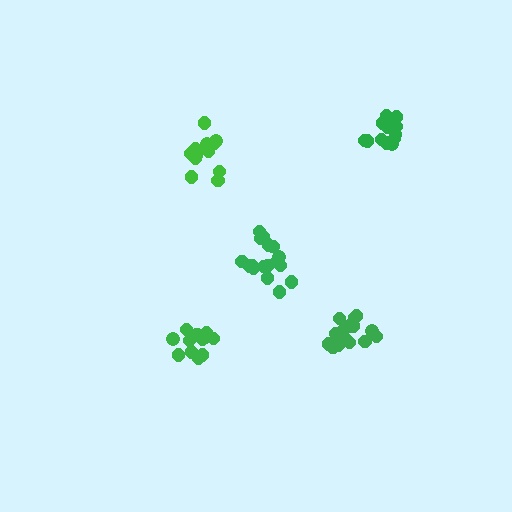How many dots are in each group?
Group 1: 13 dots, Group 2: 12 dots, Group 3: 15 dots, Group 4: 18 dots, Group 5: 17 dots (75 total).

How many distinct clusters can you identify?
There are 5 distinct clusters.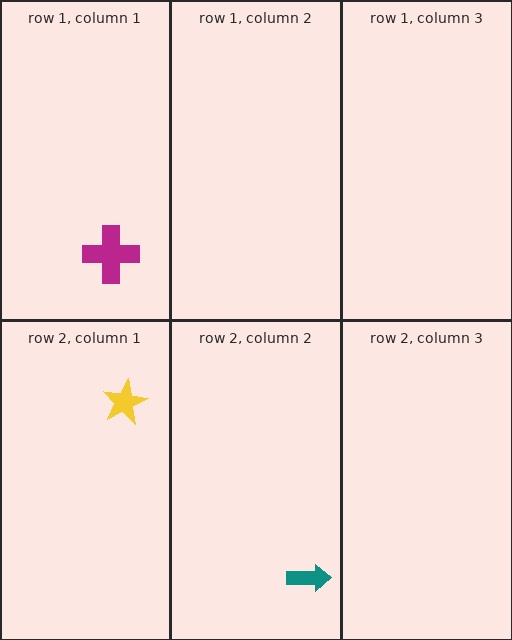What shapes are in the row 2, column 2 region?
The teal arrow.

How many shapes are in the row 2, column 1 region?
1.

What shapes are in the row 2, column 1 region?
The yellow star.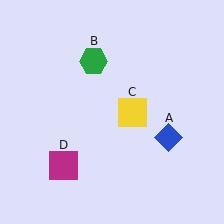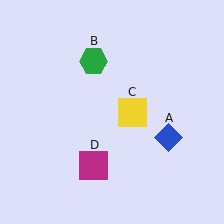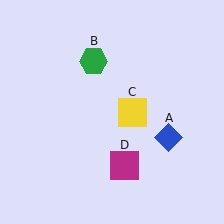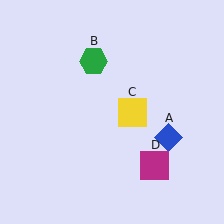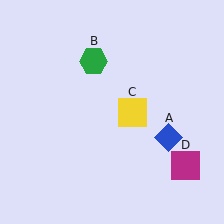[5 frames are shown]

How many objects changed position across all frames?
1 object changed position: magenta square (object D).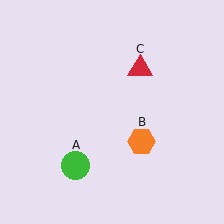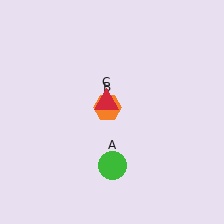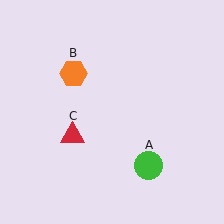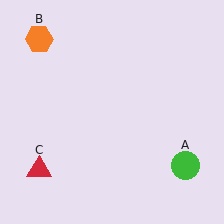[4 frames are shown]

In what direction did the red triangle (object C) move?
The red triangle (object C) moved down and to the left.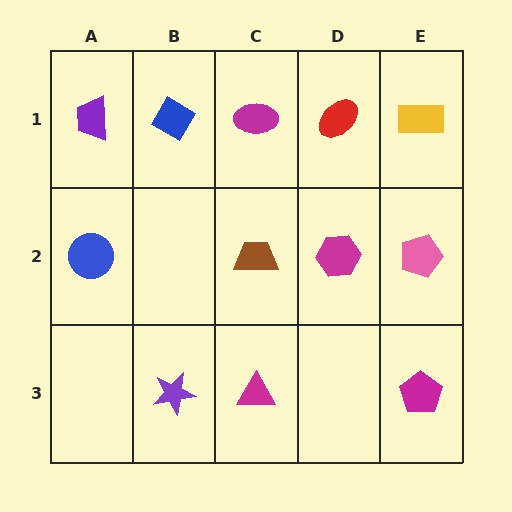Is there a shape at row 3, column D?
No, that cell is empty.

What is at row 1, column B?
A blue diamond.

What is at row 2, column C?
A brown trapezoid.